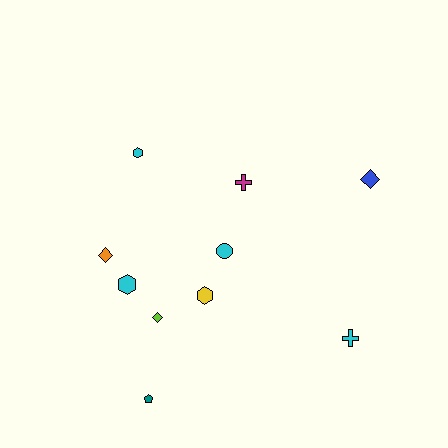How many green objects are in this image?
There are no green objects.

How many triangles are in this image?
There are no triangles.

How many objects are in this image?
There are 10 objects.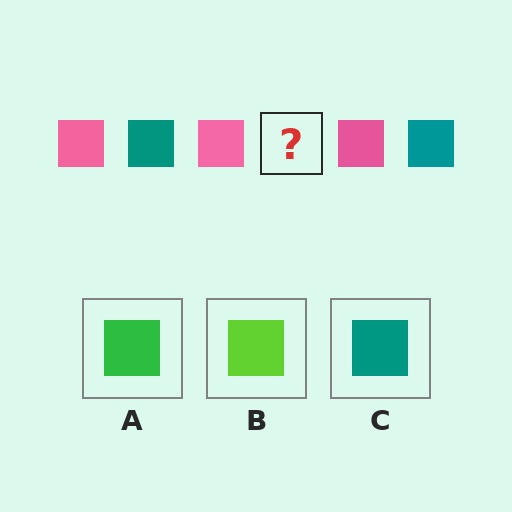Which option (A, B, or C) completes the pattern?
C.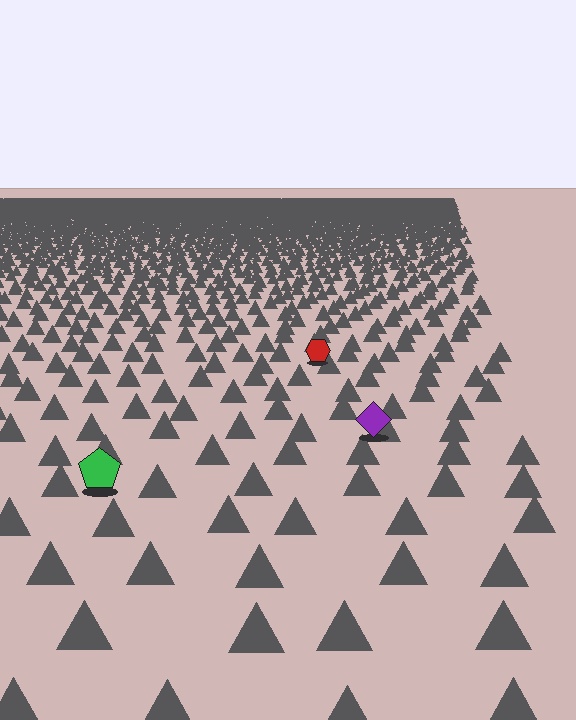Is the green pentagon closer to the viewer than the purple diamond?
Yes. The green pentagon is closer — you can tell from the texture gradient: the ground texture is coarser near it.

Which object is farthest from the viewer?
The red hexagon is farthest from the viewer. It appears smaller and the ground texture around it is denser.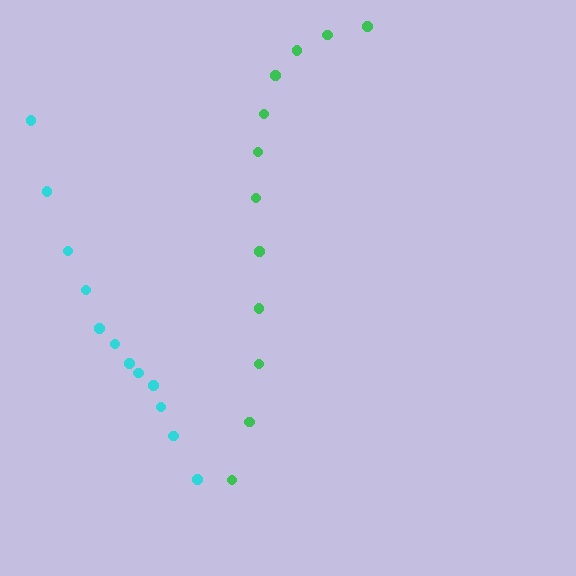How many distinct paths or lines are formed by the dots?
There are 2 distinct paths.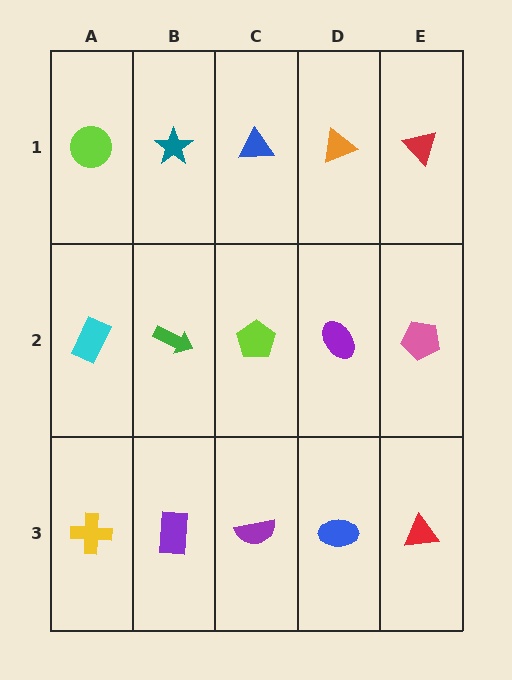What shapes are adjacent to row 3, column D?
A purple ellipse (row 2, column D), a purple semicircle (row 3, column C), a red triangle (row 3, column E).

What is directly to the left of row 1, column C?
A teal star.